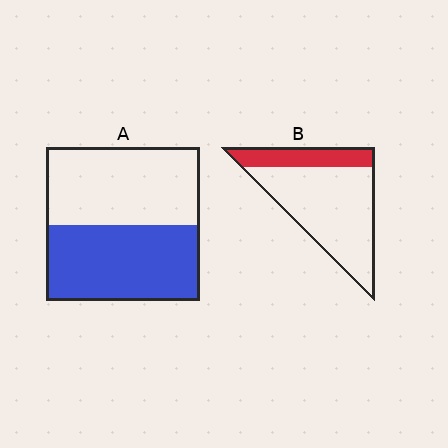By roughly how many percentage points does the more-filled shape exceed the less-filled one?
By roughly 25 percentage points (A over B).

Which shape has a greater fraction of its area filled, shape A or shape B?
Shape A.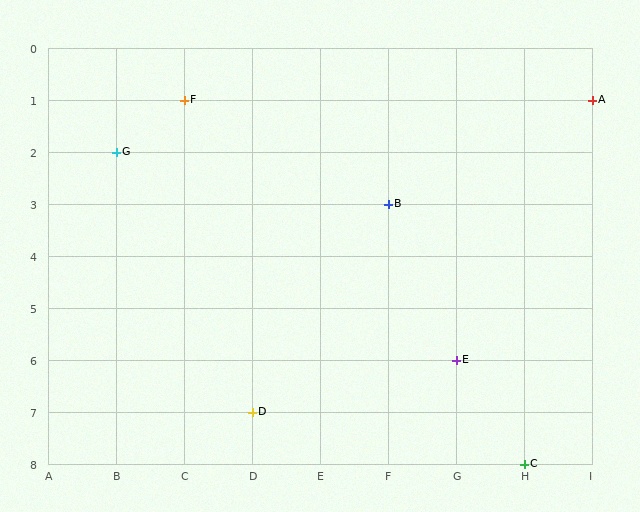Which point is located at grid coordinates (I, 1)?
Point A is at (I, 1).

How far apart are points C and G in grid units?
Points C and G are 6 columns and 6 rows apart (about 8.5 grid units diagonally).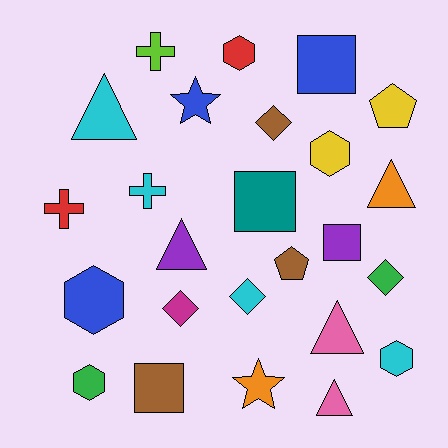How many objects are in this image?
There are 25 objects.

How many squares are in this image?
There are 4 squares.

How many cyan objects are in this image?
There are 4 cyan objects.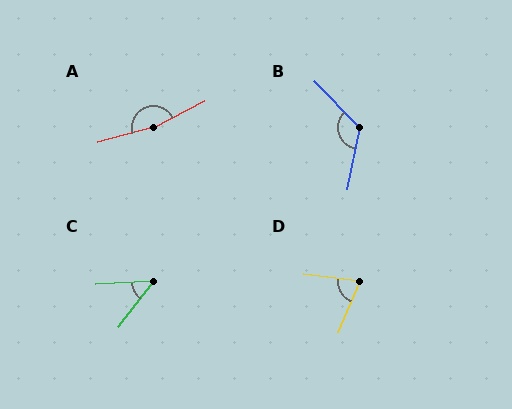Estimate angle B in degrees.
Approximately 124 degrees.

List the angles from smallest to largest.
C (49°), D (74°), B (124°), A (169°).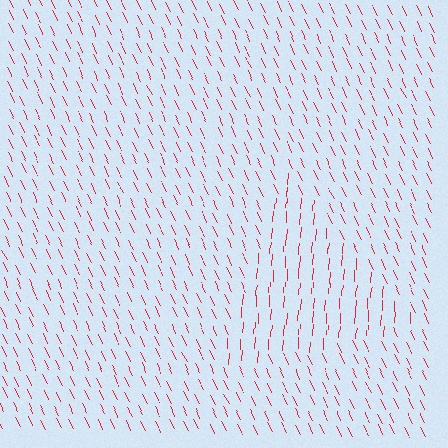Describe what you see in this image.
The image is filled with small red line segments. A triangle region in the image has lines oriented differently from the surrounding lines, creating a visible texture boundary.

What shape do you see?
I see a triangle.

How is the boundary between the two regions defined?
The boundary is defined purely by a change in line orientation (approximately 30 degrees difference). All lines are the same color and thickness.